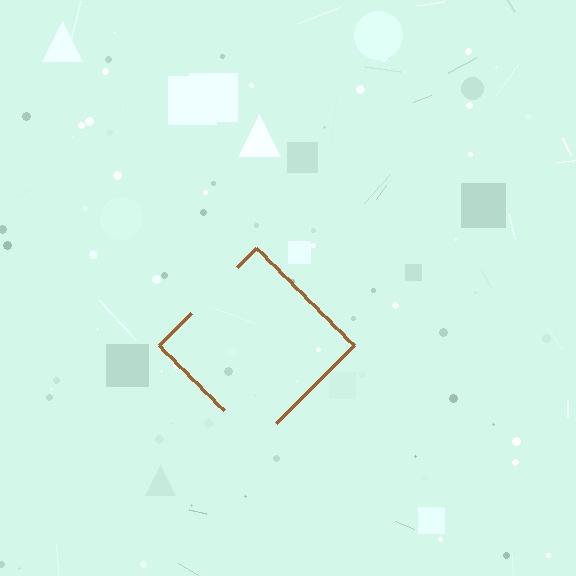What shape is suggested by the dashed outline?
The dashed outline suggests a diamond.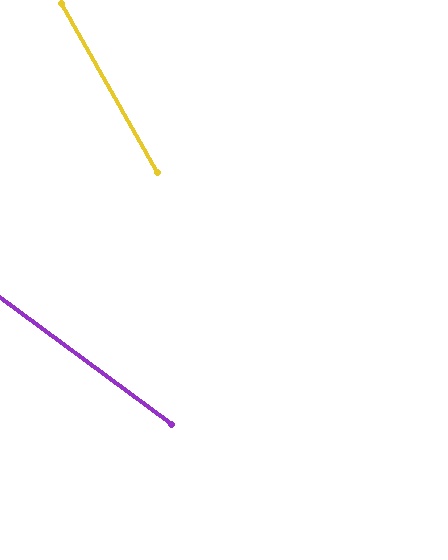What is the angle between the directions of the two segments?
Approximately 24 degrees.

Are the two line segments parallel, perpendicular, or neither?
Neither parallel nor perpendicular — they differ by about 24°.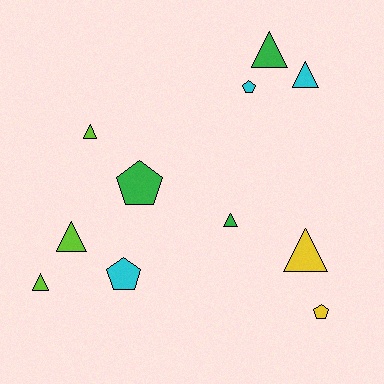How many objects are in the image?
There are 11 objects.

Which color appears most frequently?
Green, with 3 objects.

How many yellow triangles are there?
There is 1 yellow triangle.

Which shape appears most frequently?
Triangle, with 7 objects.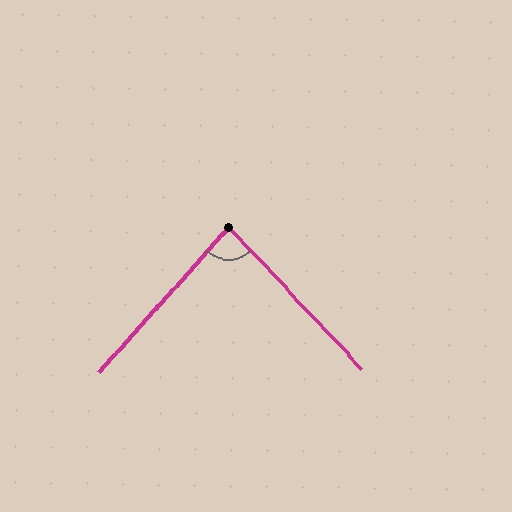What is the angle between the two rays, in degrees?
Approximately 85 degrees.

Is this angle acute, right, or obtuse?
It is approximately a right angle.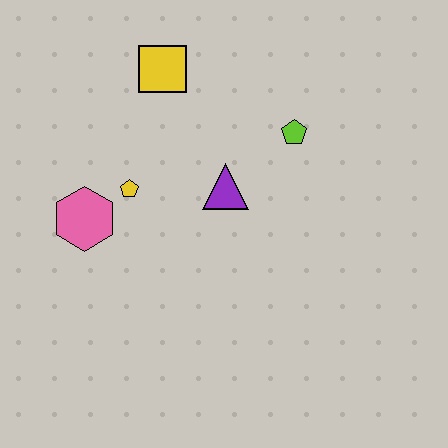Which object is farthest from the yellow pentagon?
The lime pentagon is farthest from the yellow pentagon.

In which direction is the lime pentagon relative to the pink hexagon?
The lime pentagon is to the right of the pink hexagon.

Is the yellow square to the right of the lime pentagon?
No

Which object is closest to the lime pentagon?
The purple triangle is closest to the lime pentagon.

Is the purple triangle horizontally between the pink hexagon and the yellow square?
No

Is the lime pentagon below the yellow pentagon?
No